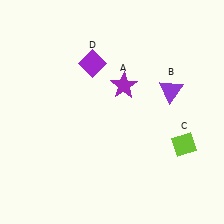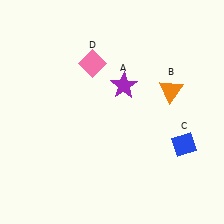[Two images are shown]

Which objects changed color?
B changed from purple to orange. C changed from lime to blue. D changed from purple to pink.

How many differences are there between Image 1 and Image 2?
There are 3 differences between the two images.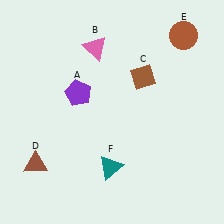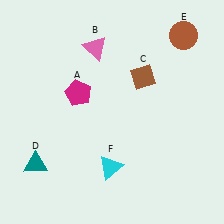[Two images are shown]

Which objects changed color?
A changed from purple to magenta. D changed from brown to teal. F changed from teal to cyan.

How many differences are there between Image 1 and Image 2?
There are 3 differences between the two images.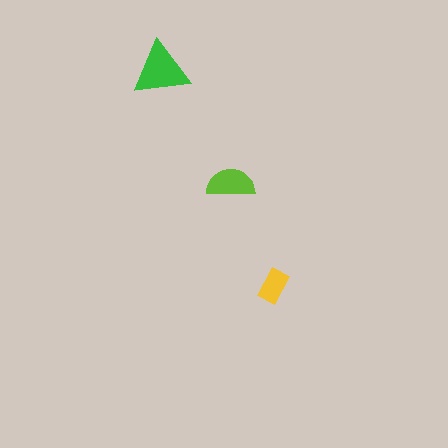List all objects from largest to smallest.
The green triangle, the lime semicircle, the yellow rectangle.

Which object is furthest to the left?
The green triangle is leftmost.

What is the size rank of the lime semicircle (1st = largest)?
2nd.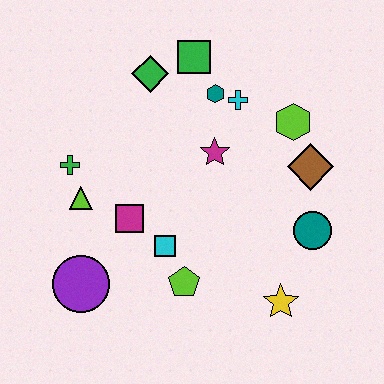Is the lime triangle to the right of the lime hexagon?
No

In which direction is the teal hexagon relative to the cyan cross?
The teal hexagon is to the left of the cyan cross.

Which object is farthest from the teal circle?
The green cross is farthest from the teal circle.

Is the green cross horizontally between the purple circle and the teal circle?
No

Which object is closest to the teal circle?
The brown diamond is closest to the teal circle.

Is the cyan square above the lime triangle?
No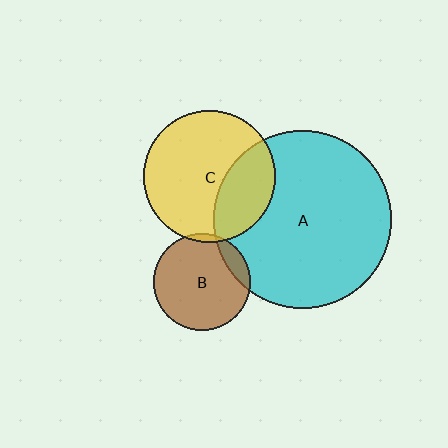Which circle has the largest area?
Circle A (cyan).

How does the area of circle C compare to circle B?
Approximately 1.9 times.